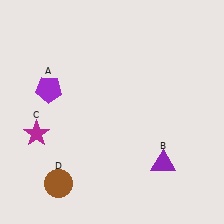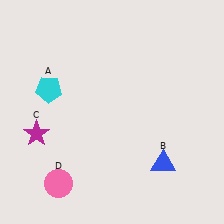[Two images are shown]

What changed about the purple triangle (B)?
In Image 1, B is purple. In Image 2, it changed to blue.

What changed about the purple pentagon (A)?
In Image 1, A is purple. In Image 2, it changed to cyan.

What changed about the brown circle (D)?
In Image 1, D is brown. In Image 2, it changed to pink.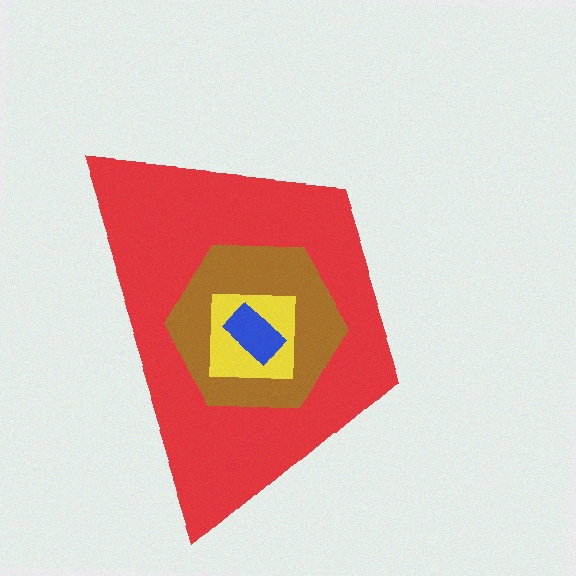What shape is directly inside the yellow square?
The blue rectangle.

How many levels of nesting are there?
4.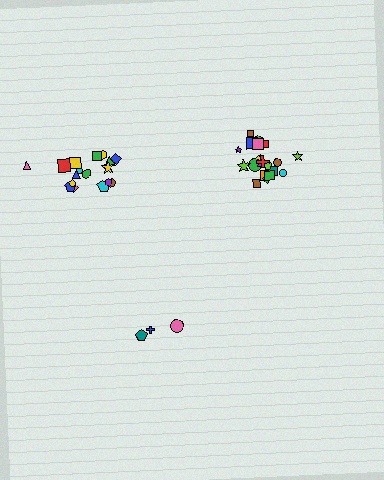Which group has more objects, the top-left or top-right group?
The top-right group.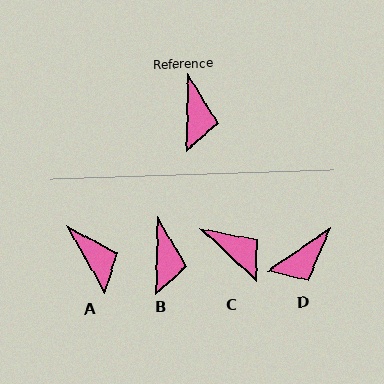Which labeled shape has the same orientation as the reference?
B.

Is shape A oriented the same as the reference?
No, it is off by about 30 degrees.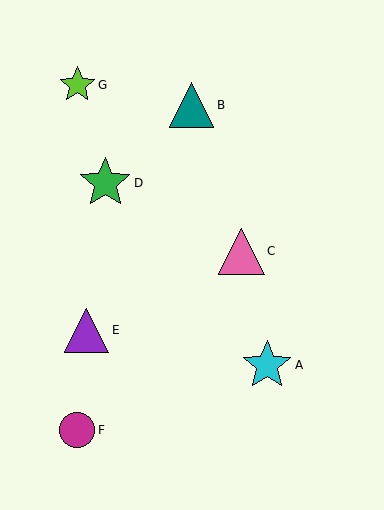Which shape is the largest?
The green star (labeled D) is the largest.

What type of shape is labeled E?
Shape E is a purple triangle.